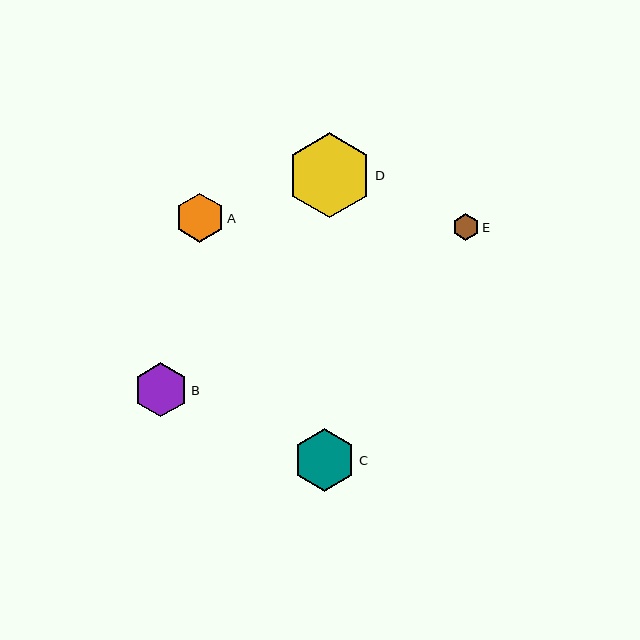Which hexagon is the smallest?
Hexagon E is the smallest with a size of approximately 27 pixels.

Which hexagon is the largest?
Hexagon D is the largest with a size of approximately 85 pixels.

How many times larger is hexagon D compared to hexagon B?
Hexagon D is approximately 1.6 times the size of hexagon B.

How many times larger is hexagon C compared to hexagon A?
Hexagon C is approximately 1.3 times the size of hexagon A.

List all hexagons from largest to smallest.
From largest to smallest: D, C, B, A, E.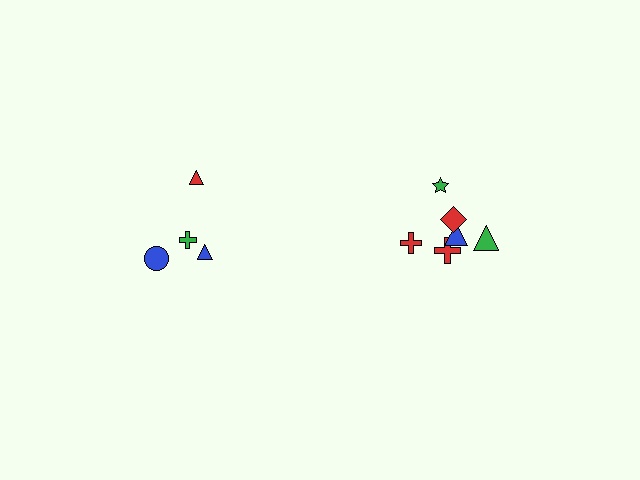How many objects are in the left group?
There are 4 objects.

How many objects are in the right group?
There are 6 objects.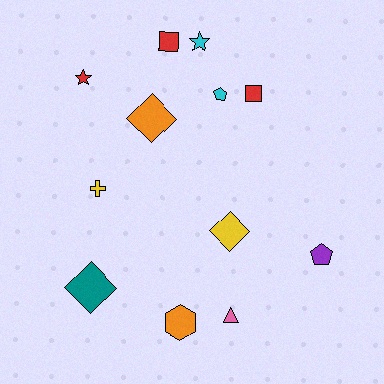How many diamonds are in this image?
There are 3 diamonds.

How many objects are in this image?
There are 12 objects.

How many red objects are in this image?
There are 3 red objects.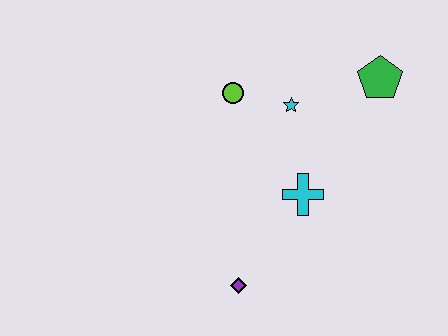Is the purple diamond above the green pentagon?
No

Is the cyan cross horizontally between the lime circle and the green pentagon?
Yes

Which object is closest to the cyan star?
The lime circle is closest to the cyan star.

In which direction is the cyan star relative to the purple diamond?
The cyan star is above the purple diamond.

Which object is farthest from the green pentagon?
The purple diamond is farthest from the green pentagon.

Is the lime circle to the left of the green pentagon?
Yes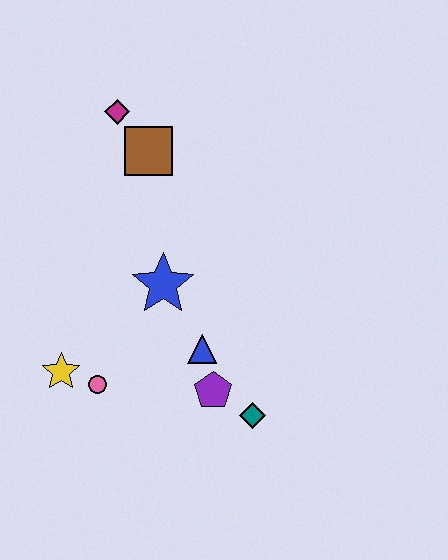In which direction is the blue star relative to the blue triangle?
The blue star is above the blue triangle.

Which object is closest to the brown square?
The magenta diamond is closest to the brown square.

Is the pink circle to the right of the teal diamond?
No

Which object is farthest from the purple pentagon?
The magenta diamond is farthest from the purple pentagon.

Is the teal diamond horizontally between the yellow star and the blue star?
No